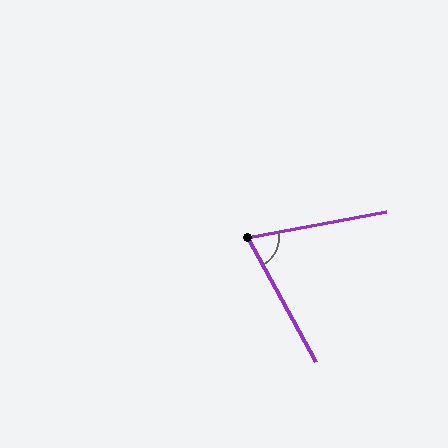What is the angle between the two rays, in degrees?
Approximately 72 degrees.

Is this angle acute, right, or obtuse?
It is acute.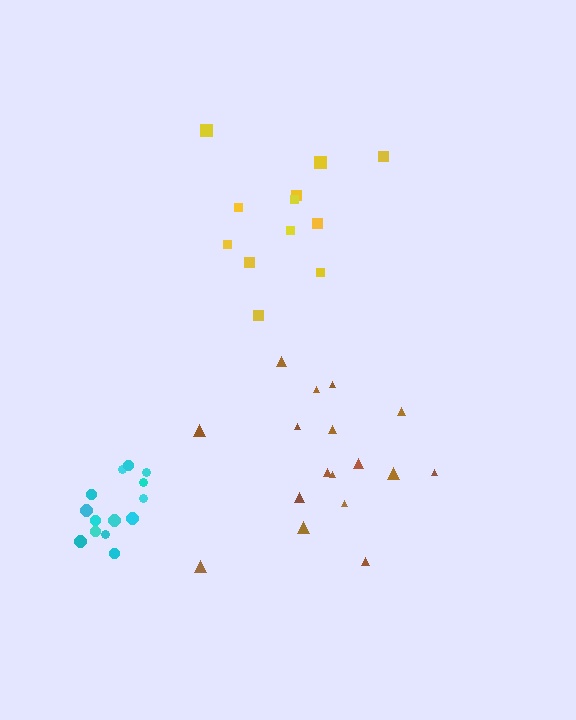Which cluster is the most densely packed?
Cyan.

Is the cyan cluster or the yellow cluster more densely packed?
Cyan.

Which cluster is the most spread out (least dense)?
Yellow.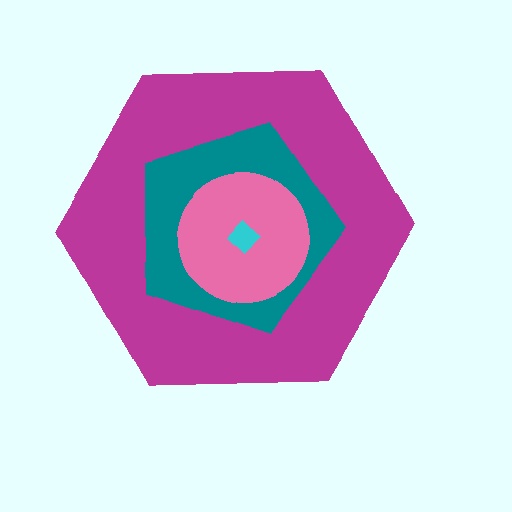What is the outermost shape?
The magenta hexagon.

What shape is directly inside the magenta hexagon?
The teal pentagon.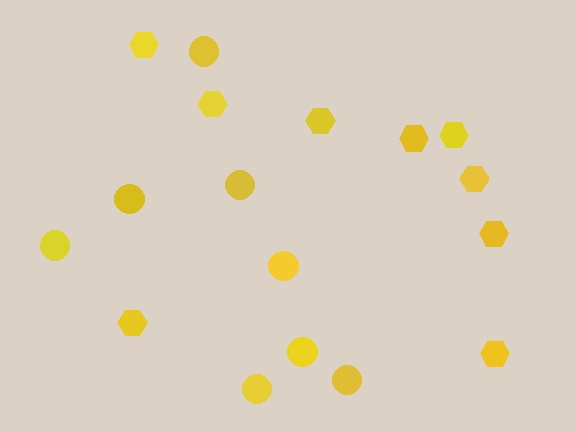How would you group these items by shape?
There are 2 groups: one group of hexagons (9) and one group of circles (8).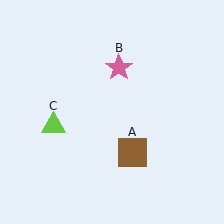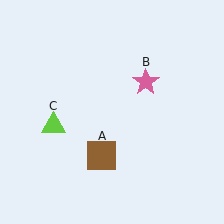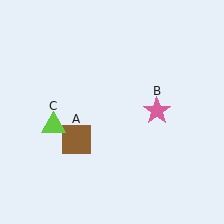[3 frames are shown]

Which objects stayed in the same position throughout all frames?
Lime triangle (object C) remained stationary.